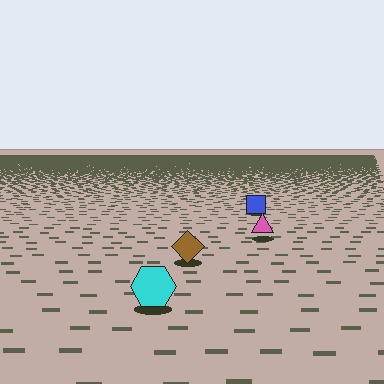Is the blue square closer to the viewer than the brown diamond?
No. The brown diamond is closer — you can tell from the texture gradient: the ground texture is coarser near it.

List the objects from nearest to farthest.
From nearest to farthest: the cyan hexagon, the brown diamond, the pink triangle, the blue square.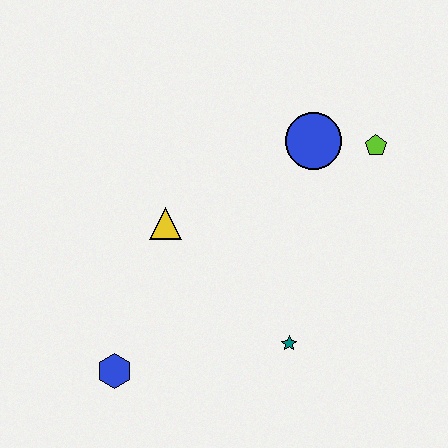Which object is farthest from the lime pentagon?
The blue hexagon is farthest from the lime pentagon.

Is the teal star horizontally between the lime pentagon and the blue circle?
No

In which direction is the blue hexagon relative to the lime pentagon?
The blue hexagon is to the left of the lime pentagon.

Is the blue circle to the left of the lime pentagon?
Yes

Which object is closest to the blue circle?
The lime pentagon is closest to the blue circle.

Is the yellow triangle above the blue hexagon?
Yes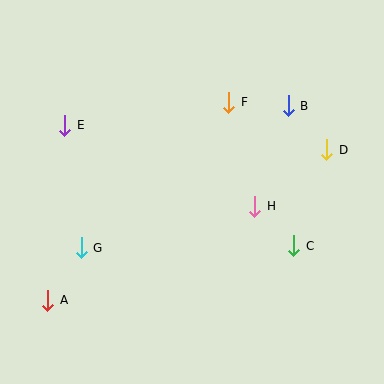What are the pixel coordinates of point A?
Point A is at (48, 300).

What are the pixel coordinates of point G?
Point G is at (81, 248).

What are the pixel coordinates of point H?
Point H is at (255, 206).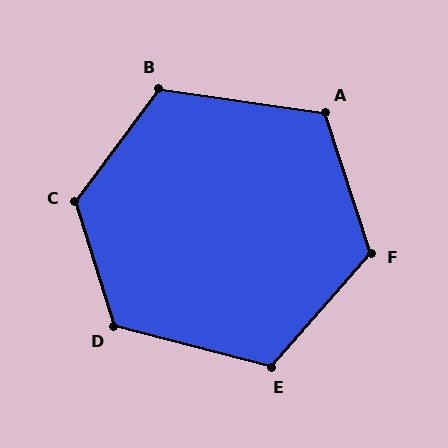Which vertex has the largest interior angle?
C, at approximately 126 degrees.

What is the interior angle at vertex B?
Approximately 118 degrees (obtuse).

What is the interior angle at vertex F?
Approximately 120 degrees (obtuse).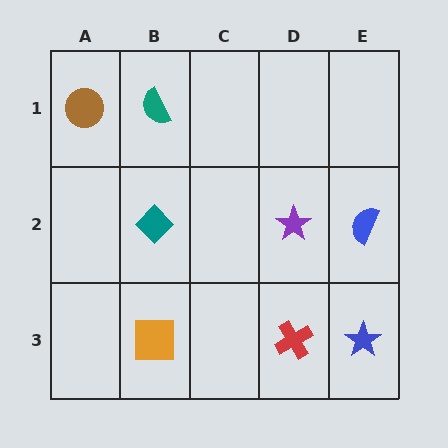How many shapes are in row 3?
3 shapes.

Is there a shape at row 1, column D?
No, that cell is empty.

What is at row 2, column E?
A blue semicircle.